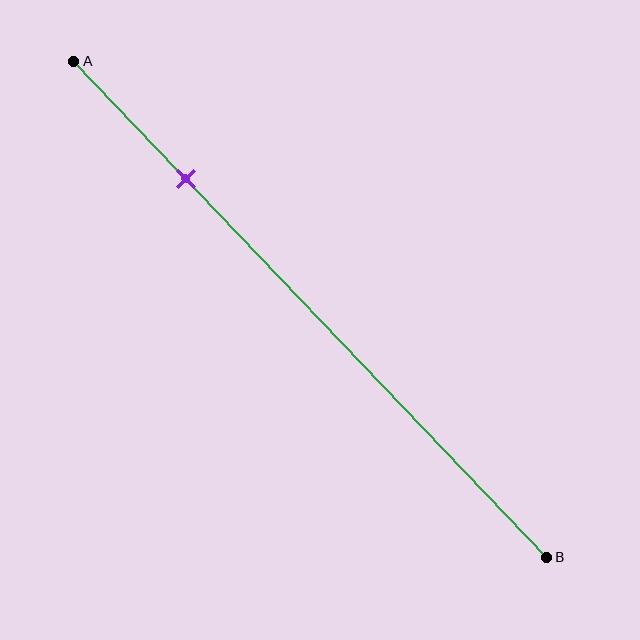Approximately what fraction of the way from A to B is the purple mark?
The purple mark is approximately 25% of the way from A to B.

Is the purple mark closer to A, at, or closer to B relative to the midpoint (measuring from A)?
The purple mark is closer to point A than the midpoint of segment AB.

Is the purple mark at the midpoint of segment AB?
No, the mark is at about 25% from A, not at the 50% midpoint.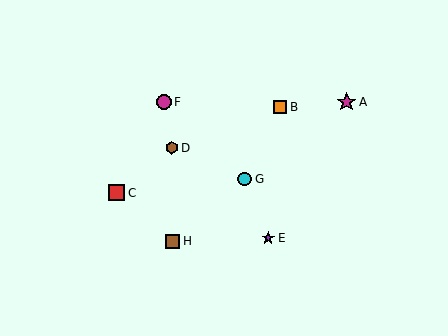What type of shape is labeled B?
Shape B is an orange square.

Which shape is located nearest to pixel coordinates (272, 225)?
The purple star (labeled E) at (268, 238) is nearest to that location.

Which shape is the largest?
The magenta star (labeled A) is the largest.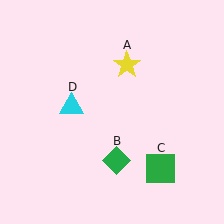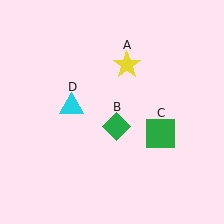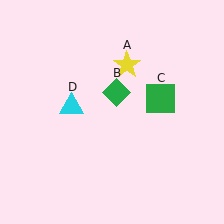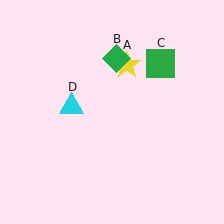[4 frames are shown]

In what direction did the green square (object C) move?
The green square (object C) moved up.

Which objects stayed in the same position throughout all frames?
Yellow star (object A) and cyan triangle (object D) remained stationary.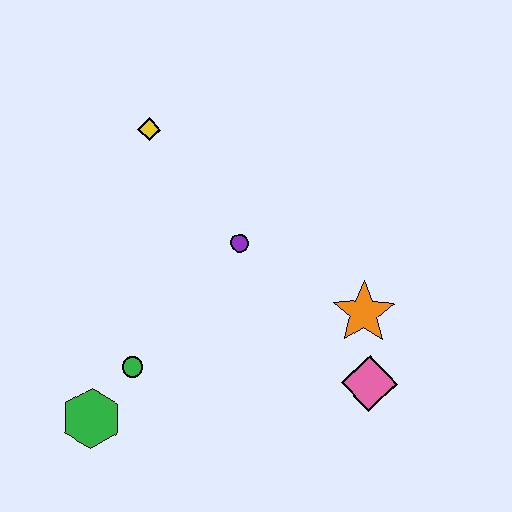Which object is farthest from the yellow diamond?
The pink diamond is farthest from the yellow diamond.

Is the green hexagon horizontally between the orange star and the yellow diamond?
No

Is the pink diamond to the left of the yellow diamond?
No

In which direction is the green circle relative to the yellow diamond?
The green circle is below the yellow diamond.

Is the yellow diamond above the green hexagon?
Yes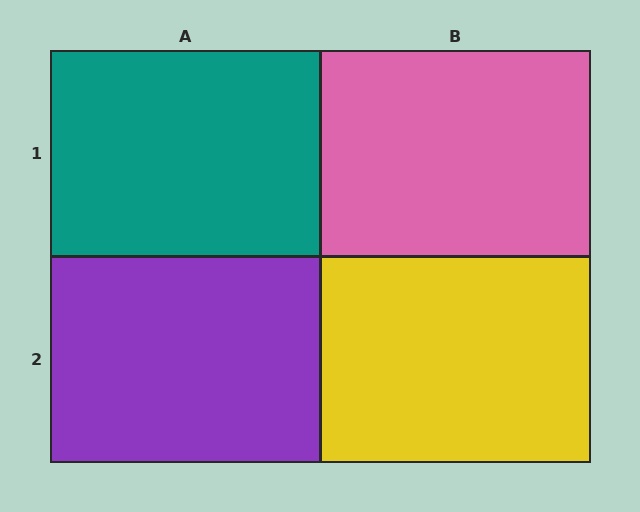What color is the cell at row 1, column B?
Pink.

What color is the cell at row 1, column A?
Teal.